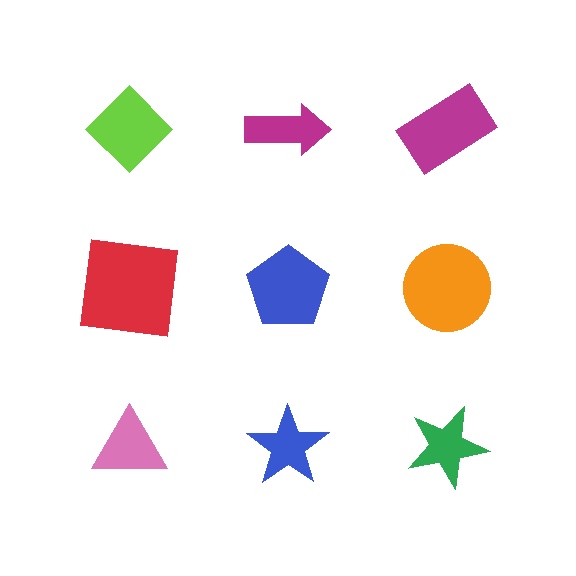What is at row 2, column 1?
A red square.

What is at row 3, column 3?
A green star.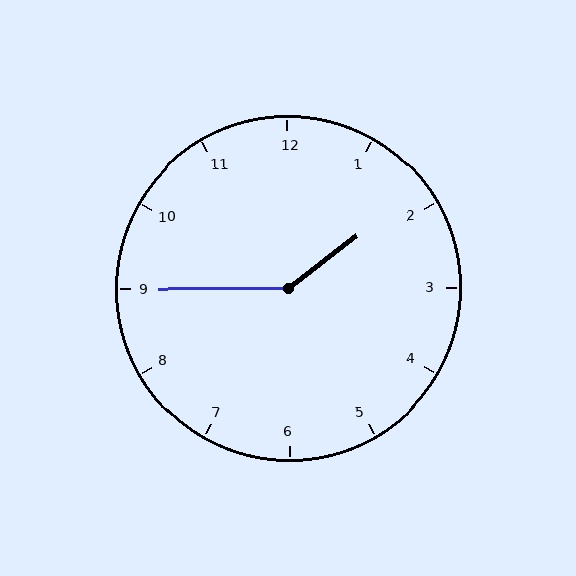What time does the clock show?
1:45.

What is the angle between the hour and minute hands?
Approximately 142 degrees.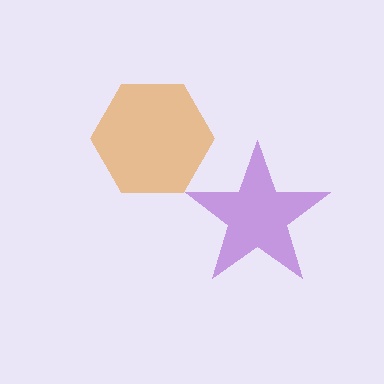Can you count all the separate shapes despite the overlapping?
Yes, there are 2 separate shapes.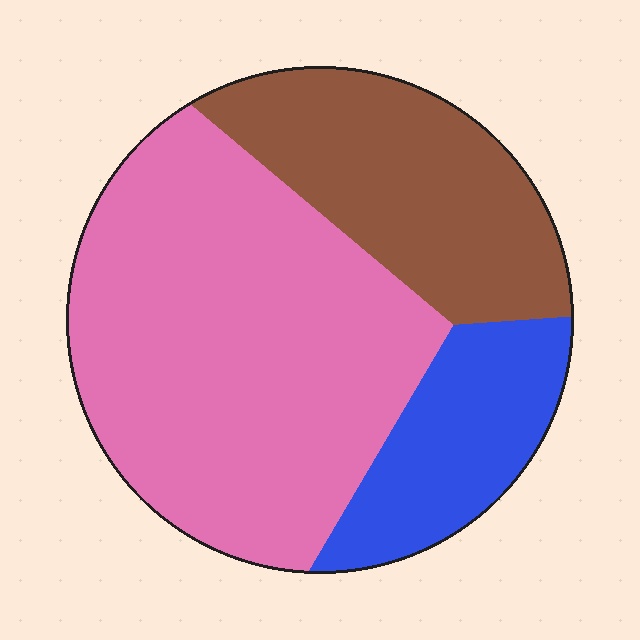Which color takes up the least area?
Blue, at roughly 15%.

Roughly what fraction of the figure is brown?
Brown takes up about one quarter (1/4) of the figure.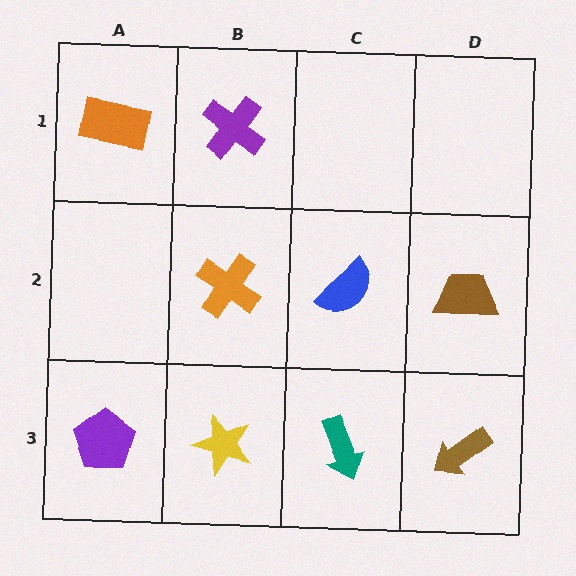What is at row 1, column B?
A purple cross.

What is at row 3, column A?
A purple pentagon.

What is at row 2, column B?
An orange cross.